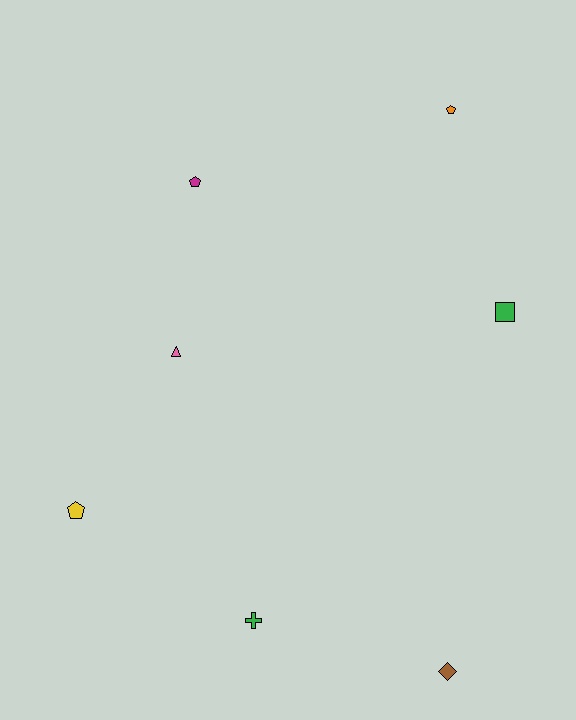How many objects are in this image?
There are 7 objects.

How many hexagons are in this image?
There are no hexagons.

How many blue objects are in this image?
There are no blue objects.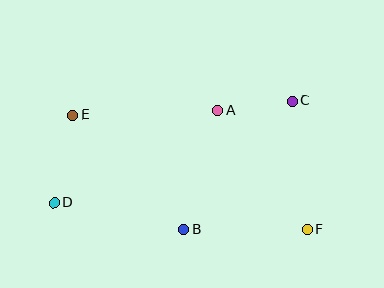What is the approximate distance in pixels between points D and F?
The distance between D and F is approximately 255 pixels.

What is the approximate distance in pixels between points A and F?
The distance between A and F is approximately 149 pixels.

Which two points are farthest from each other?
Points E and F are farthest from each other.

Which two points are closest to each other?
Points A and C are closest to each other.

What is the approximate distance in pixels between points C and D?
The distance between C and D is approximately 259 pixels.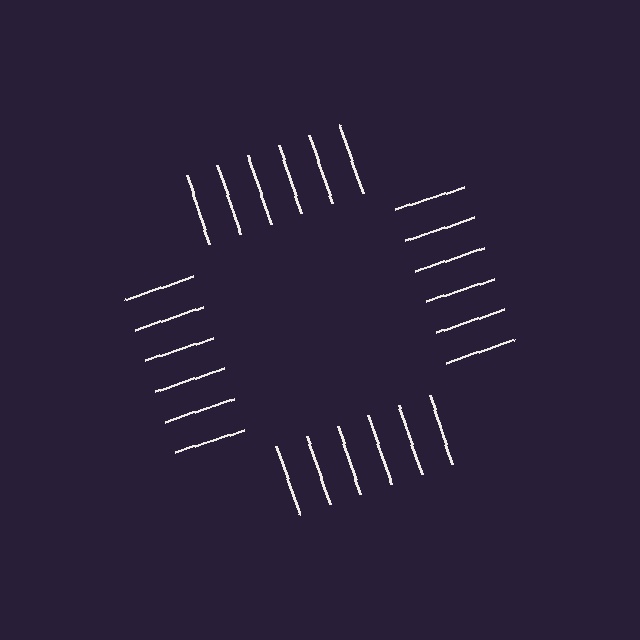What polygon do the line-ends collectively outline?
An illusory square — the line segments terminate on its edges but no continuous stroke is drawn.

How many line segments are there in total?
24 — 6 along each of the 4 edges.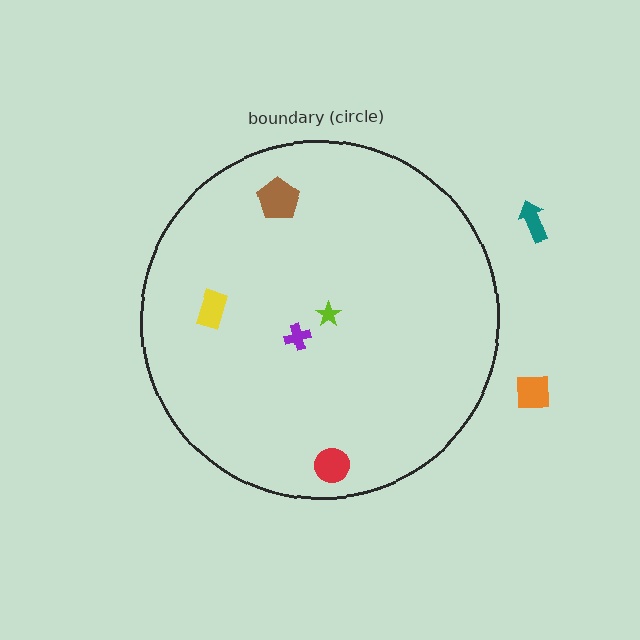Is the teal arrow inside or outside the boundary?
Outside.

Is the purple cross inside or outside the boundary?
Inside.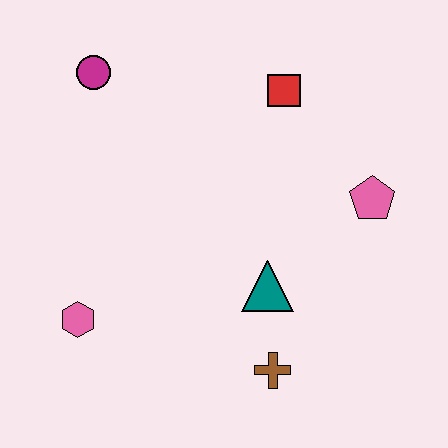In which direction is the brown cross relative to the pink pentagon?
The brown cross is below the pink pentagon.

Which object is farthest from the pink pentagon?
The pink hexagon is farthest from the pink pentagon.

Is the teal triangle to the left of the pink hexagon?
No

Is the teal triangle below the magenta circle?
Yes